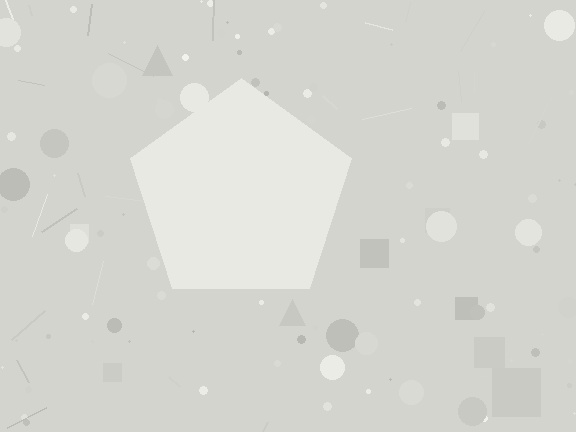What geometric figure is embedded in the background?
A pentagon is embedded in the background.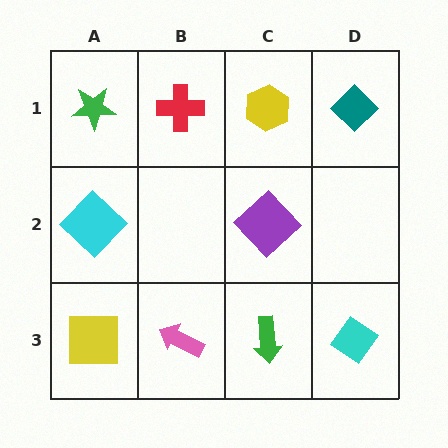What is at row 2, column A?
A cyan diamond.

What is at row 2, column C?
A purple diamond.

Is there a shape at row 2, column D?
No, that cell is empty.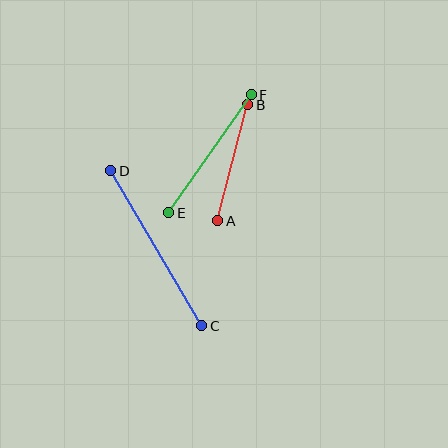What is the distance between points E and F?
The distance is approximately 144 pixels.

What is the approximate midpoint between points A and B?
The midpoint is at approximately (233, 163) pixels.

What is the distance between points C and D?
The distance is approximately 180 pixels.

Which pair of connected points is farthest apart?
Points C and D are farthest apart.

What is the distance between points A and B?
The distance is approximately 120 pixels.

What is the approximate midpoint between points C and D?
The midpoint is at approximately (156, 248) pixels.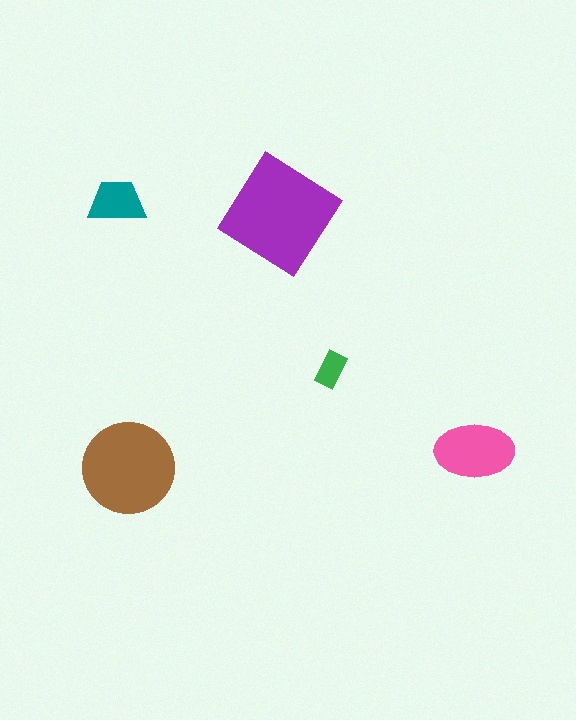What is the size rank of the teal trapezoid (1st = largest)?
4th.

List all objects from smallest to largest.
The green rectangle, the teal trapezoid, the pink ellipse, the brown circle, the purple diamond.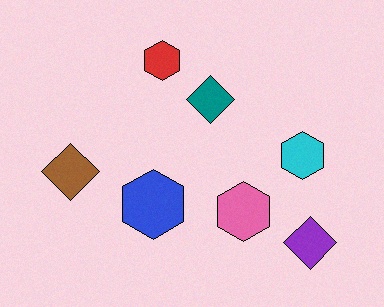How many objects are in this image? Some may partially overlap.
There are 7 objects.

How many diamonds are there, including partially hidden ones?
There are 3 diamonds.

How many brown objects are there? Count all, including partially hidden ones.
There is 1 brown object.